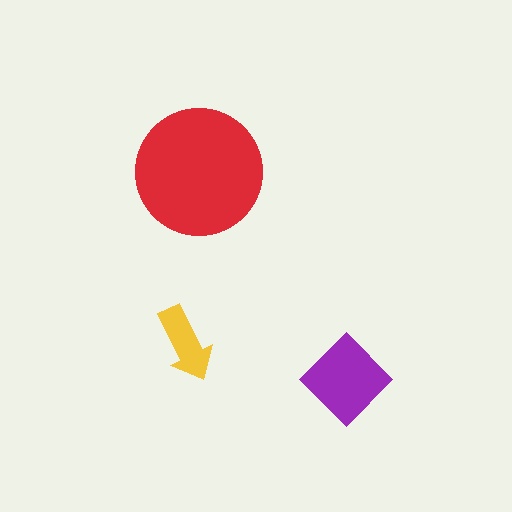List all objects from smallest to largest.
The yellow arrow, the purple diamond, the red circle.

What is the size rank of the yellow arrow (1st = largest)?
3rd.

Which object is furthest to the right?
The purple diamond is rightmost.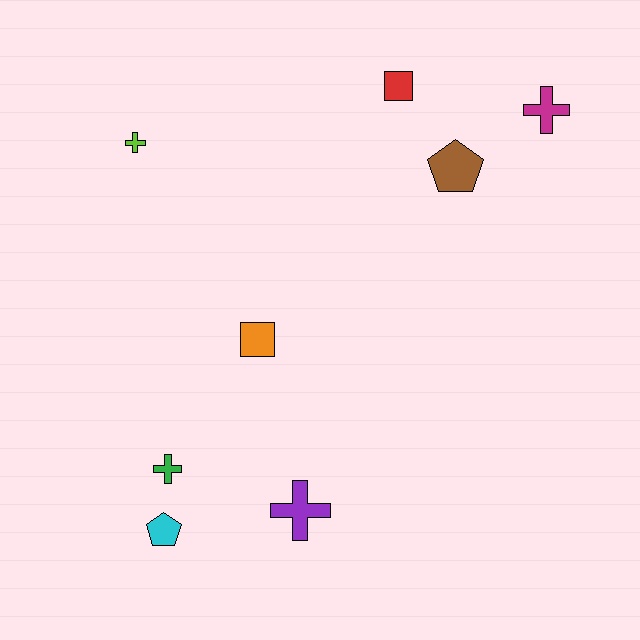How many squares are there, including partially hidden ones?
There are 2 squares.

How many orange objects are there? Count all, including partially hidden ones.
There is 1 orange object.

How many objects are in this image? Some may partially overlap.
There are 8 objects.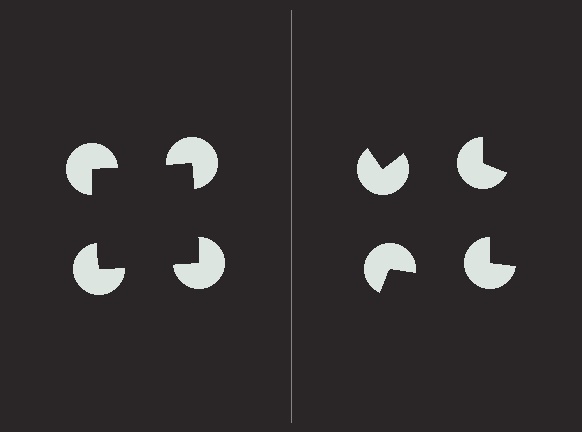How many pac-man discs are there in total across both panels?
8 — 4 on each side.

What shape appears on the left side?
An illusory square.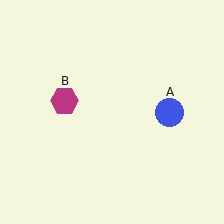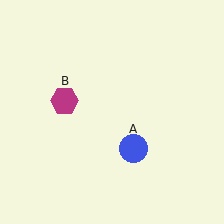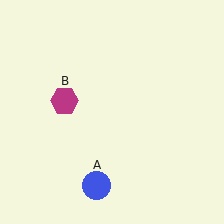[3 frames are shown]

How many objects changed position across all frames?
1 object changed position: blue circle (object A).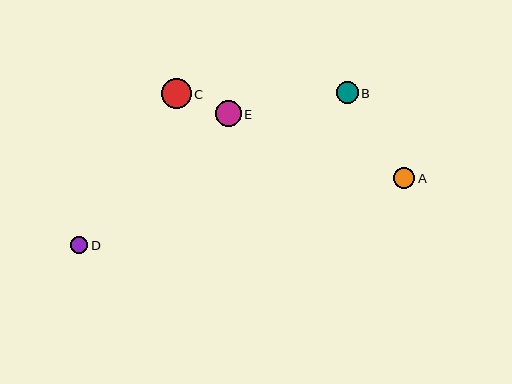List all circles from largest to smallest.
From largest to smallest: C, E, B, A, D.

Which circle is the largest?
Circle C is the largest with a size of approximately 29 pixels.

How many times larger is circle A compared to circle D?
Circle A is approximately 1.2 times the size of circle D.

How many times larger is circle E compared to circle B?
Circle E is approximately 1.2 times the size of circle B.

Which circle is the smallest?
Circle D is the smallest with a size of approximately 17 pixels.